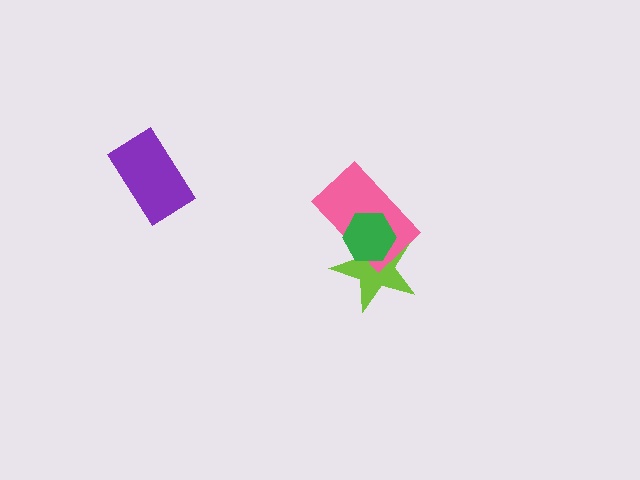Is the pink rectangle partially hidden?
Yes, it is partially covered by another shape.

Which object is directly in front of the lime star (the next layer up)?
The pink rectangle is directly in front of the lime star.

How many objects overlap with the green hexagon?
2 objects overlap with the green hexagon.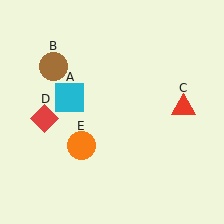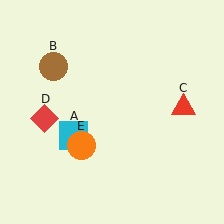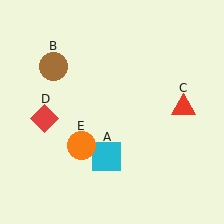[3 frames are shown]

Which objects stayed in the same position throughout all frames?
Brown circle (object B) and red triangle (object C) and red diamond (object D) and orange circle (object E) remained stationary.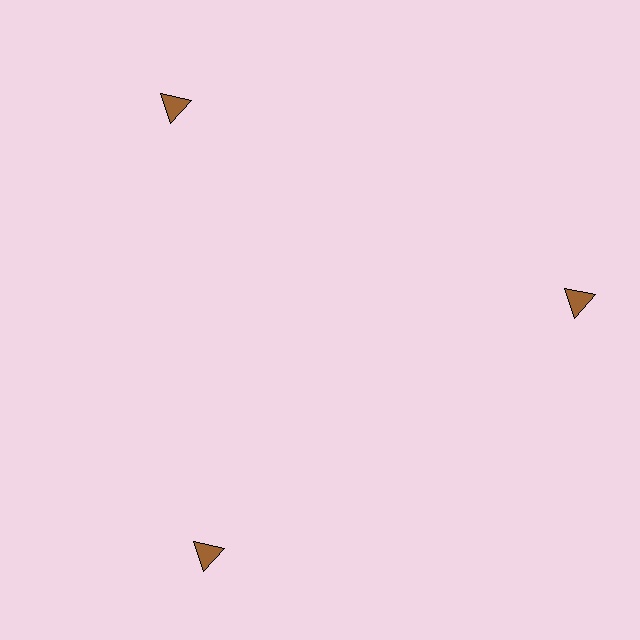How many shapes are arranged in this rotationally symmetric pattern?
There are 3 shapes, arranged in 3 groups of 1.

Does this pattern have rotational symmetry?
Yes, this pattern has 3-fold rotational symmetry. It looks the same after rotating 120 degrees around the center.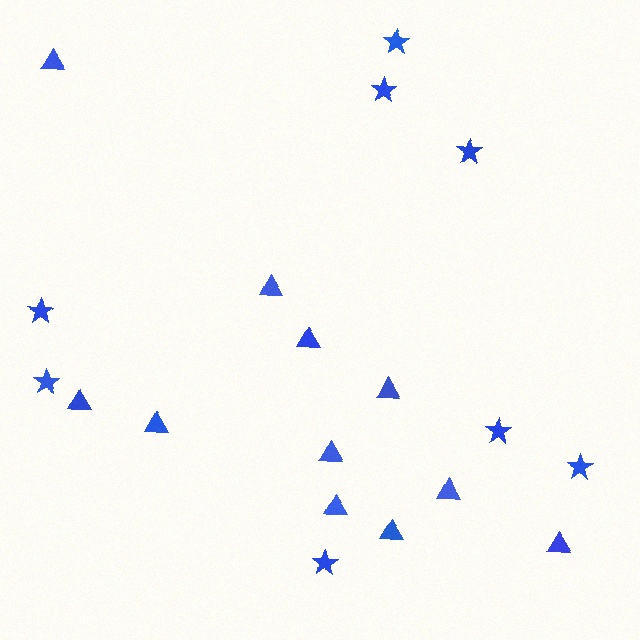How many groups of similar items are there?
There are 2 groups: one group of stars (8) and one group of triangles (11).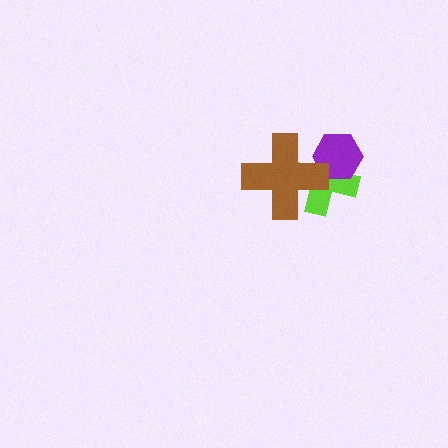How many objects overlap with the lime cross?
2 objects overlap with the lime cross.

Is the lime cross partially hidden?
Yes, it is partially covered by another shape.